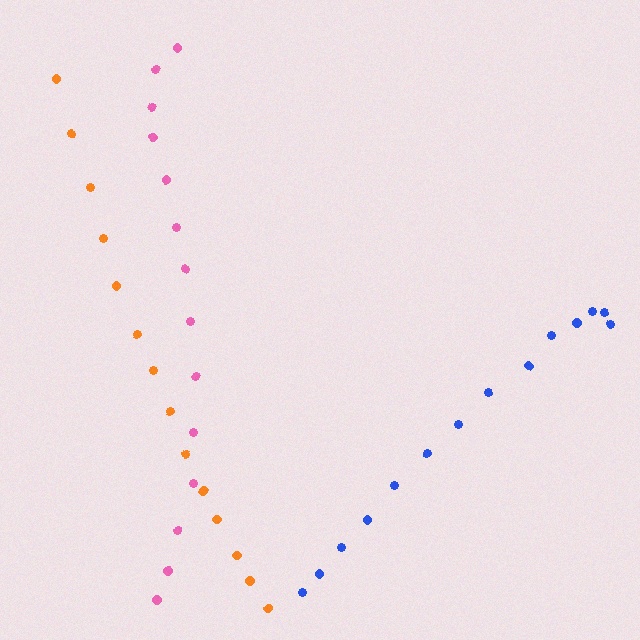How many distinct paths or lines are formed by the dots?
There are 3 distinct paths.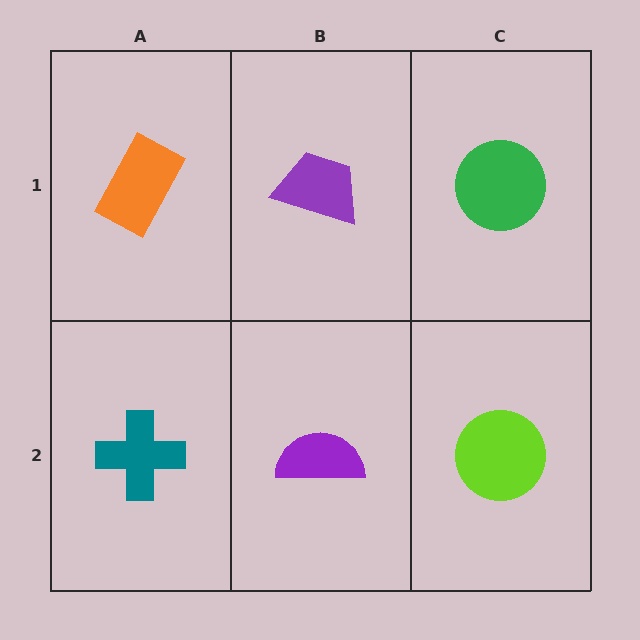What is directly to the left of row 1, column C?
A purple trapezoid.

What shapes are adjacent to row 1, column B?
A purple semicircle (row 2, column B), an orange rectangle (row 1, column A), a green circle (row 1, column C).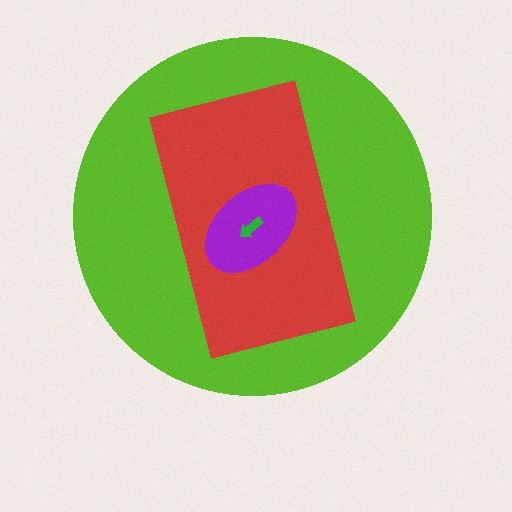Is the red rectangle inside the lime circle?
Yes.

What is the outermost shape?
The lime circle.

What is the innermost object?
The green arrow.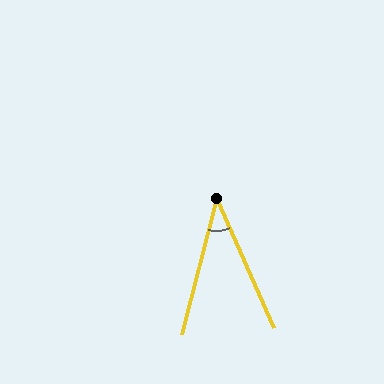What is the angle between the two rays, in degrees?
Approximately 38 degrees.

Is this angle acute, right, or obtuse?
It is acute.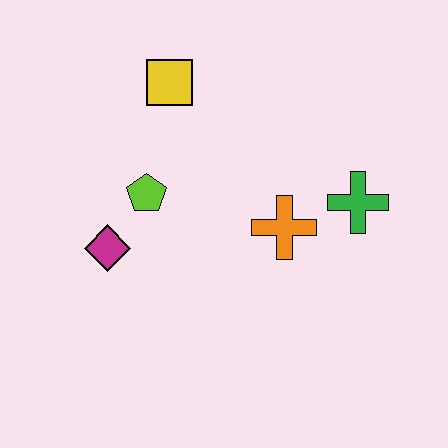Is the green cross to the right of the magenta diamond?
Yes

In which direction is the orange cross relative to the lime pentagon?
The orange cross is to the right of the lime pentagon.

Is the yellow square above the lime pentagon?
Yes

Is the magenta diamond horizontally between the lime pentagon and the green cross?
No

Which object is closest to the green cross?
The orange cross is closest to the green cross.